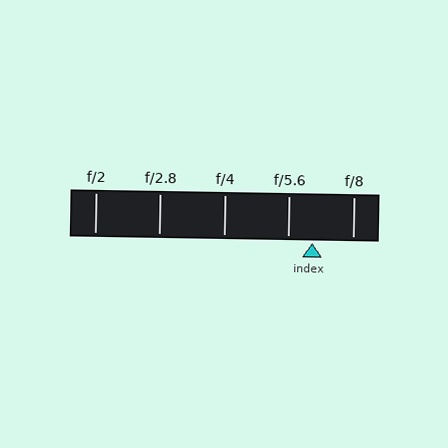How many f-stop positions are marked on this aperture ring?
There are 5 f-stop positions marked.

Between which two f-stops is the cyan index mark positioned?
The index mark is between f/5.6 and f/8.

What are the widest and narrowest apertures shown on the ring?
The widest aperture shown is f/2 and the narrowest is f/8.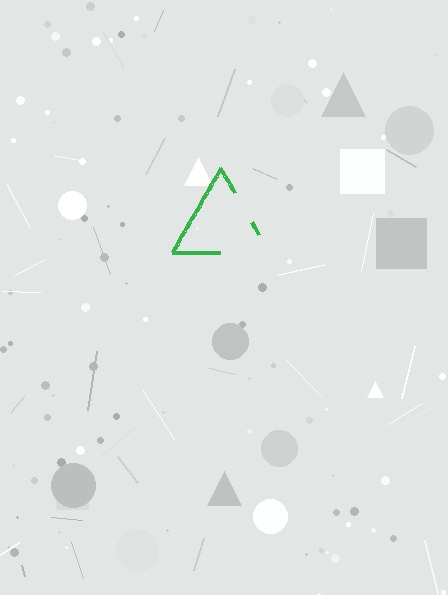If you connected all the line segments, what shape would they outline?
They would outline a triangle.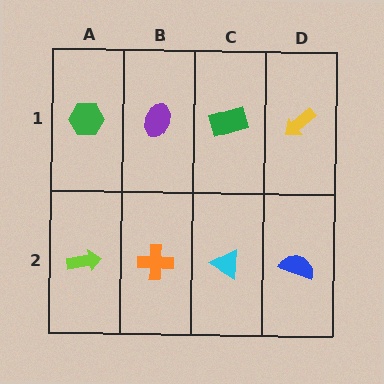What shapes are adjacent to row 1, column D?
A blue semicircle (row 2, column D), a green rectangle (row 1, column C).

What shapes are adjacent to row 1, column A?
A lime arrow (row 2, column A), a purple ellipse (row 1, column B).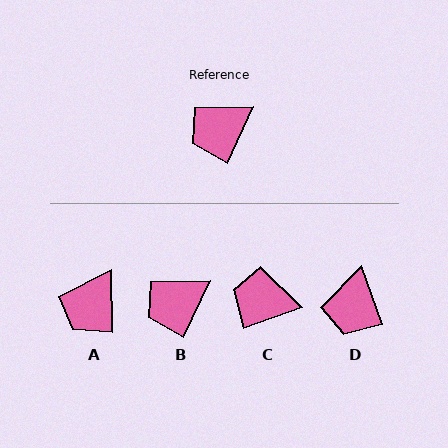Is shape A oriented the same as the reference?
No, it is off by about 25 degrees.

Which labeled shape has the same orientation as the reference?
B.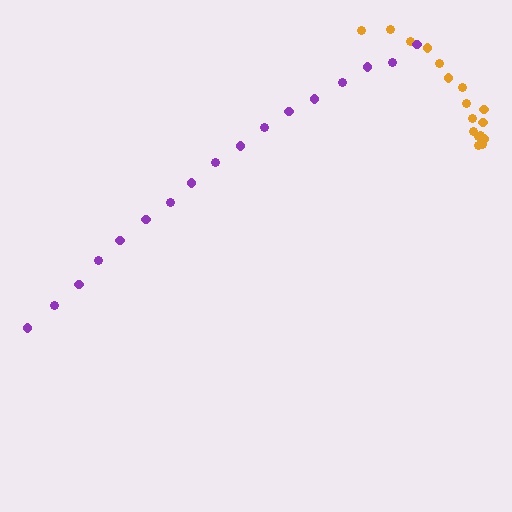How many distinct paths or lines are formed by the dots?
There are 2 distinct paths.